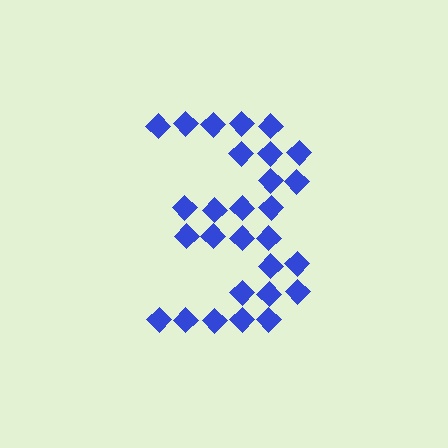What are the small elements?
The small elements are diamonds.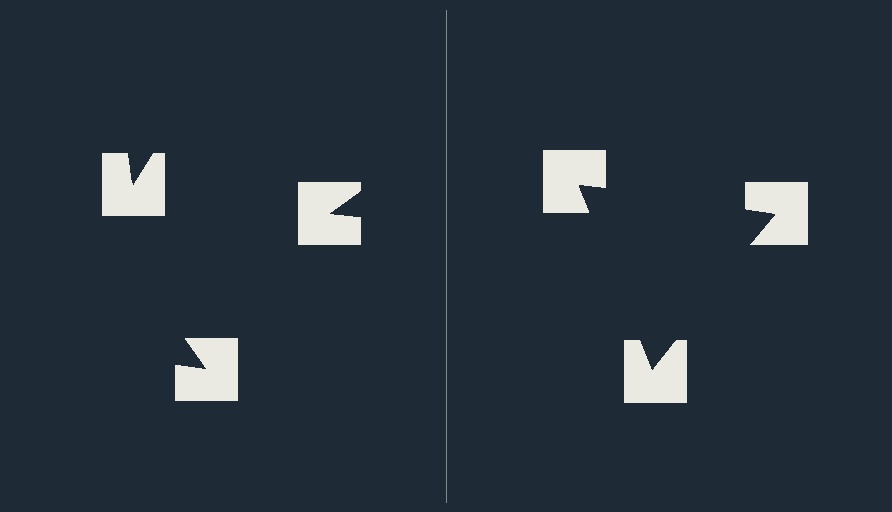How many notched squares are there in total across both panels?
6 — 3 on each side.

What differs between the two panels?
The notched squares are positioned identically on both sides; only the wedge orientations differ. On the right they align to a triangle; on the left they are misaligned.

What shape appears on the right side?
An illusory triangle.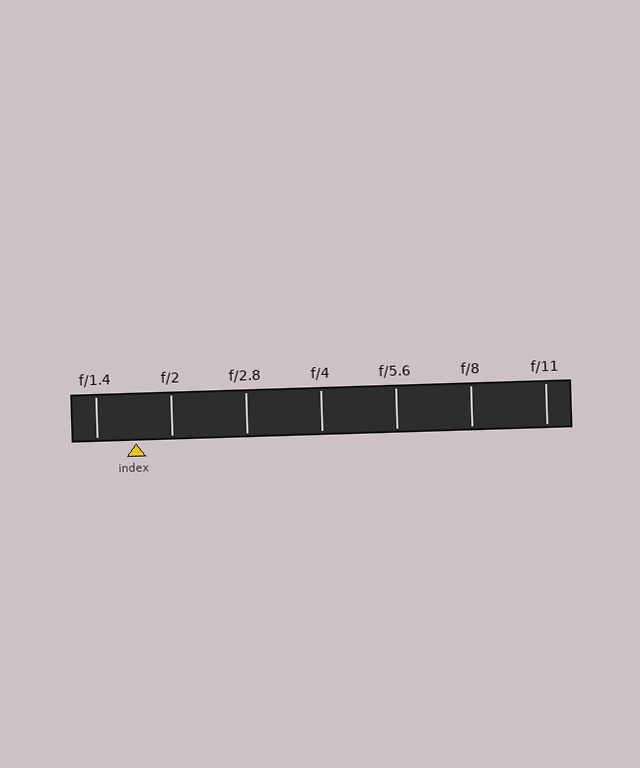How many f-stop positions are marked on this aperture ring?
There are 7 f-stop positions marked.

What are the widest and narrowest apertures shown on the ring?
The widest aperture shown is f/1.4 and the narrowest is f/11.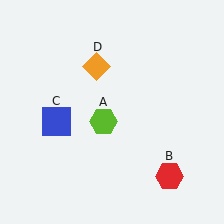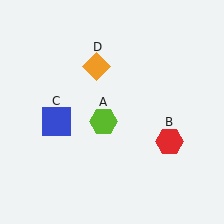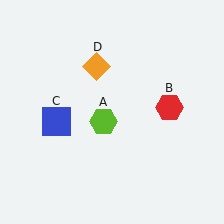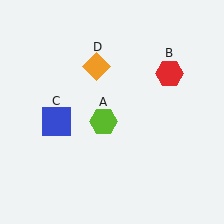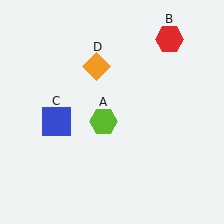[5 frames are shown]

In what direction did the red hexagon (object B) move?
The red hexagon (object B) moved up.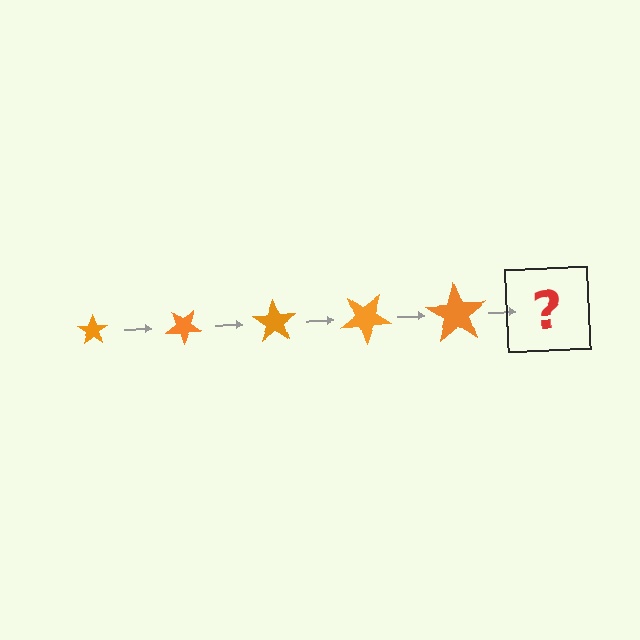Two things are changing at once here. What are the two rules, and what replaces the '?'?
The two rules are that the star grows larger each step and it rotates 35 degrees each step. The '?' should be a star, larger than the previous one and rotated 175 degrees from the start.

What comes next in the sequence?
The next element should be a star, larger than the previous one and rotated 175 degrees from the start.